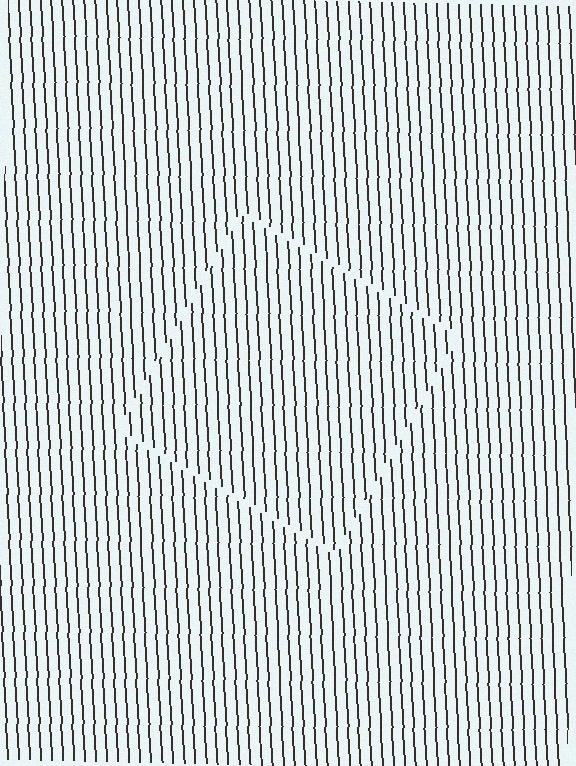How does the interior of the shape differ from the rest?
The interior of the shape contains the same grating, shifted by half a period — the contour is defined by the phase discontinuity where line-ends from the inner and outer gratings abut.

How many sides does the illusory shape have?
4 sides — the line-ends trace a square.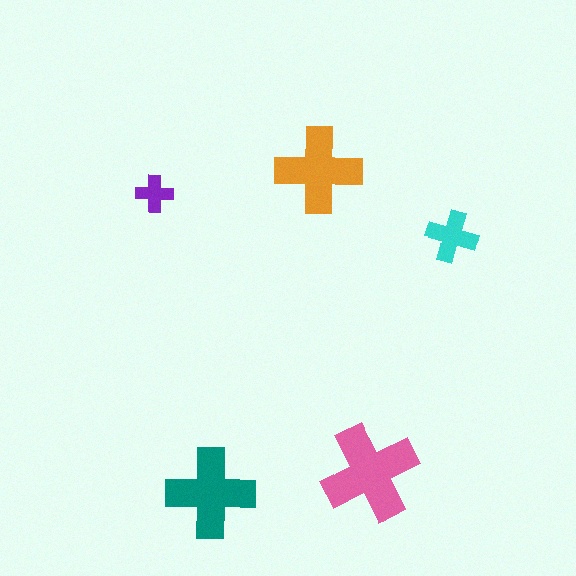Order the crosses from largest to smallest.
the pink one, the teal one, the orange one, the cyan one, the purple one.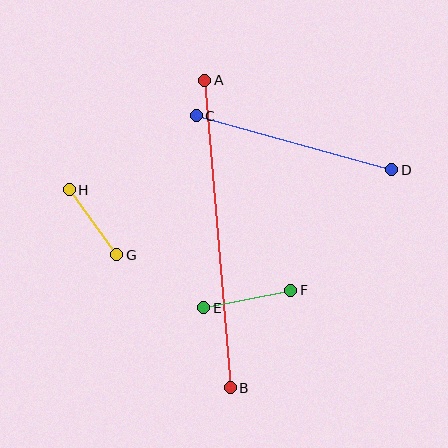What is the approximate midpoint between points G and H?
The midpoint is at approximately (93, 222) pixels.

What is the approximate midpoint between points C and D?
The midpoint is at approximately (294, 143) pixels.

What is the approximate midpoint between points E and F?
The midpoint is at approximately (247, 299) pixels.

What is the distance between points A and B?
The distance is approximately 309 pixels.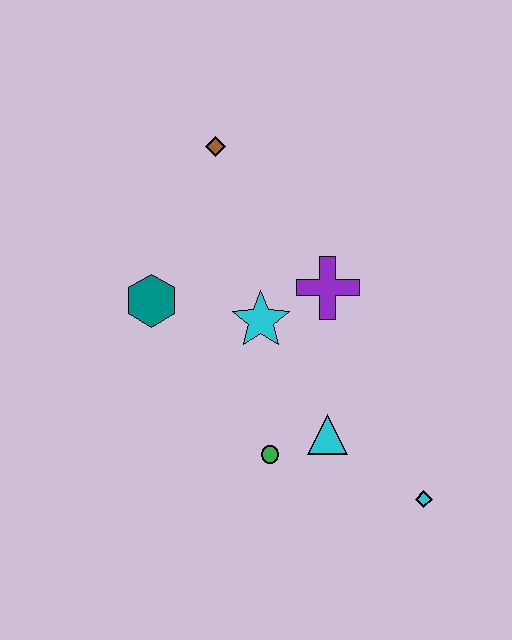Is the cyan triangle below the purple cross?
Yes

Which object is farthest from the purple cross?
The cyan diamond is farthest from the purple cross.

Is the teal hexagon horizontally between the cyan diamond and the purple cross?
No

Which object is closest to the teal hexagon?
The cyan star is closest to the teal hexagon.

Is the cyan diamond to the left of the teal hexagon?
No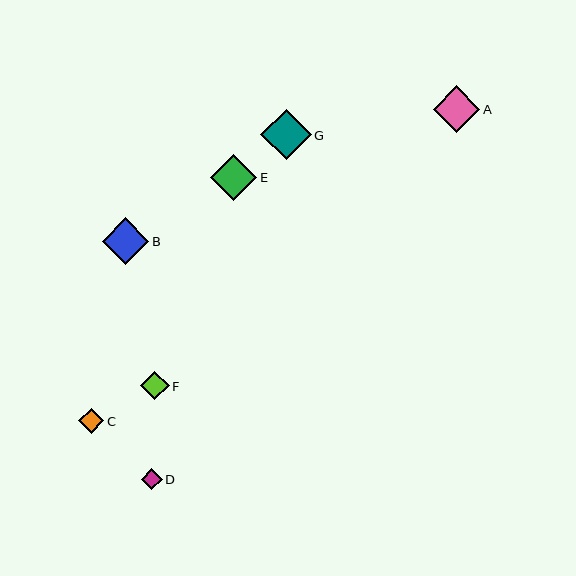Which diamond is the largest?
Diamond G is the largest with a size of approximately 51 pixels.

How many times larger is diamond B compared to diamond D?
Diamond B is approximately 2.3 times the size of diamond D.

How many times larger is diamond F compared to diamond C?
Diamond F is approximately 1.1 times the size of diamond C.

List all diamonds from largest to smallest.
From largest to smallest: G, B, A, E, F, C, D.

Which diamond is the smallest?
Diamond D is the smallest with a size of approximately 21 pixels.